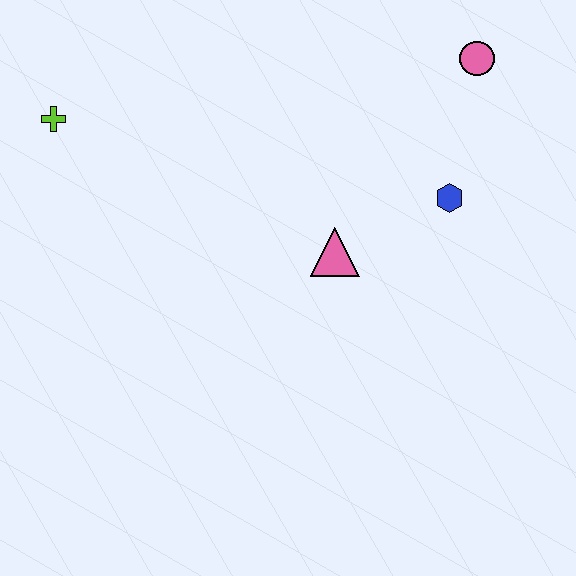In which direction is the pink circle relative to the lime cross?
The pink circle is to the right of the lime cross.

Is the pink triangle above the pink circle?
No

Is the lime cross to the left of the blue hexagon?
Yes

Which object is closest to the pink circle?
The blue hexagon is closest to the pink circle.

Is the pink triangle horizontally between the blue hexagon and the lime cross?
Yes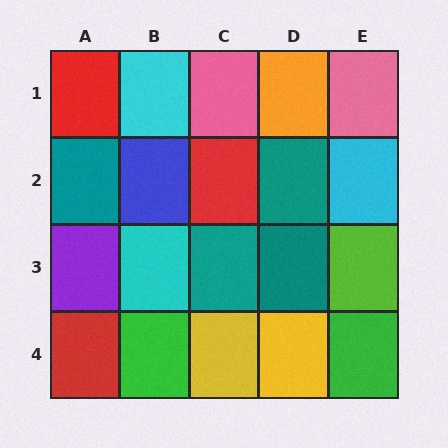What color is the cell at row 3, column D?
Teal.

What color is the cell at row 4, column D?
Yellow.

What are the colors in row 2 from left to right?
Teal, blue, red, teal, cyan.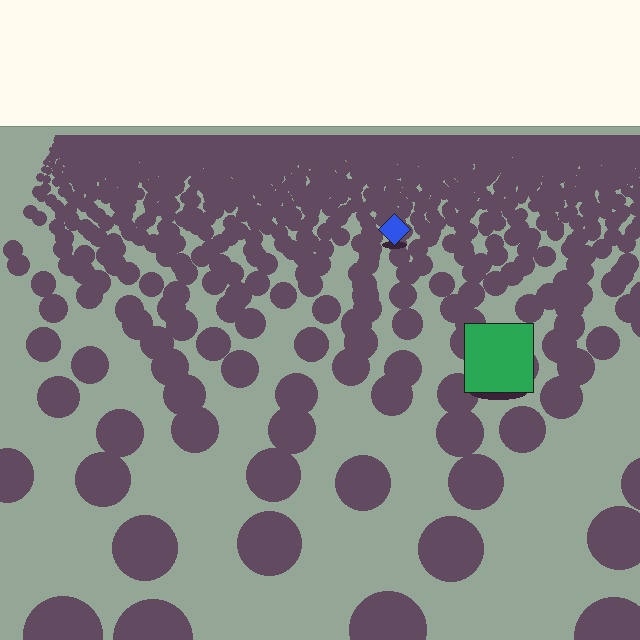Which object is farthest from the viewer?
The blue diamond is farthest from the viewer. It appears smaller and the ground texture around it is denser.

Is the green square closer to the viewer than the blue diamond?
Yes. The green square is closer — you can tell from the texture gradient: the ground texture is coarser near it.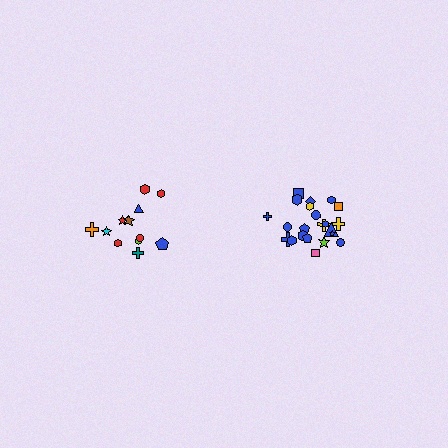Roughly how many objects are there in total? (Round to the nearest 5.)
Roughly 35 objects in total.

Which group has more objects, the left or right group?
The right group.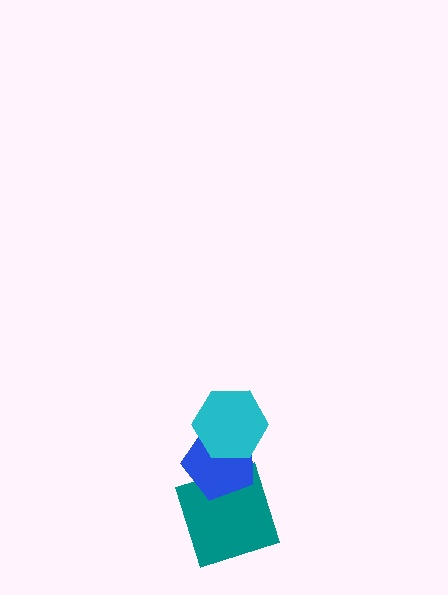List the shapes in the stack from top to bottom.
From top to bottom: the cyan hexagon, the blue pentagon, the teal square.